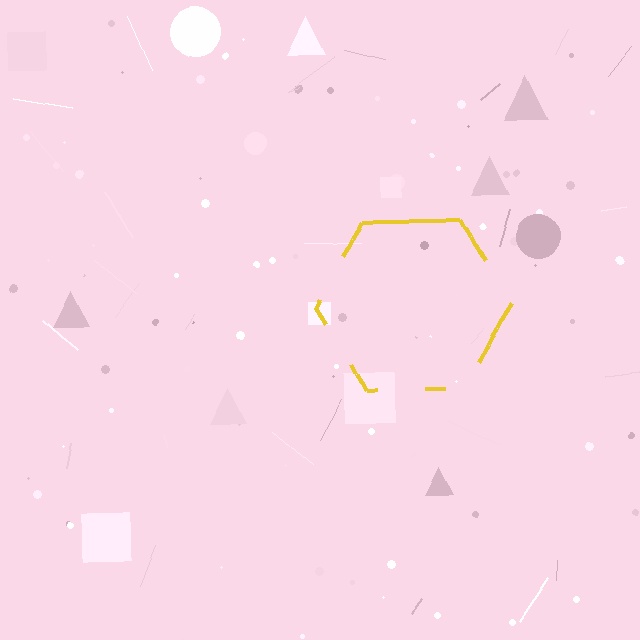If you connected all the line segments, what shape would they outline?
They would outline a hexagon.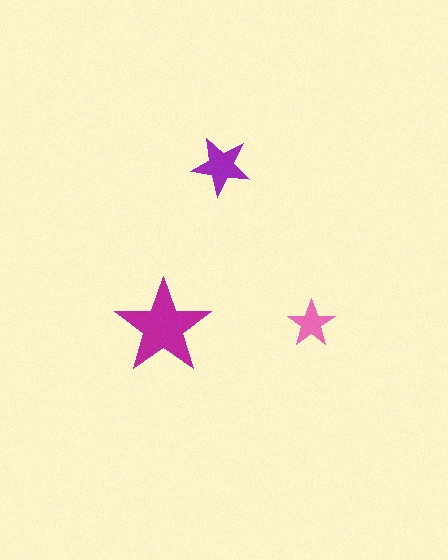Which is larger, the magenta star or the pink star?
The magenta one.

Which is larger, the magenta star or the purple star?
The magenta one.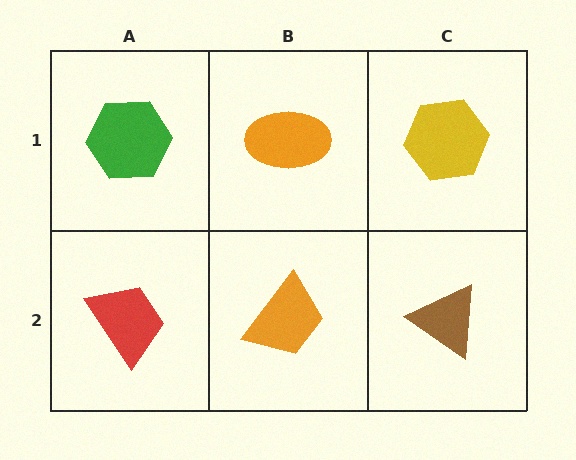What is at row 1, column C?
A yellow hexagon.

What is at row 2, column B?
An orange trapezoid.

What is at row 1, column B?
An orange ellipse.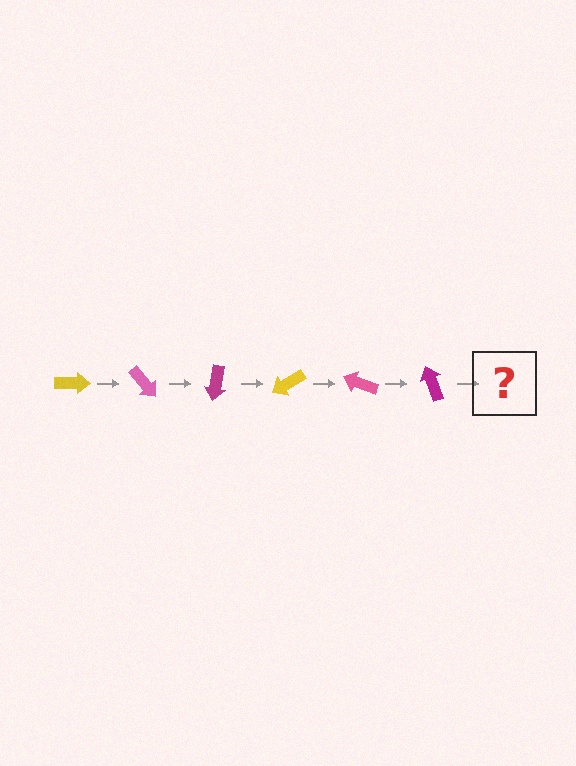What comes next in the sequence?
The next element should be a yellow arrow, rotated 300 degrees from the start.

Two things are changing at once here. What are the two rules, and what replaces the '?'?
The two rules are that it rotates 50 degrees each step and the color cycles through yellow, pink, and magenta. The '?' should be a yellow arrow, rotated 300 degrees from the start.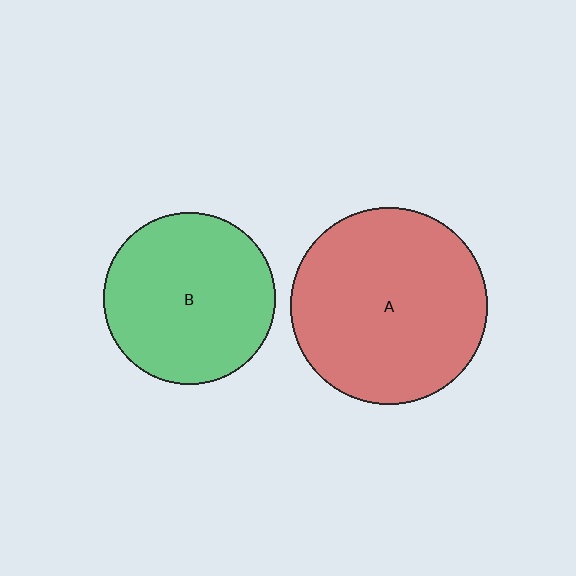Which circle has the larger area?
Circle A (red).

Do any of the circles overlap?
No, none of the circles overlap.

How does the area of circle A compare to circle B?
Approximately 1.3 times.